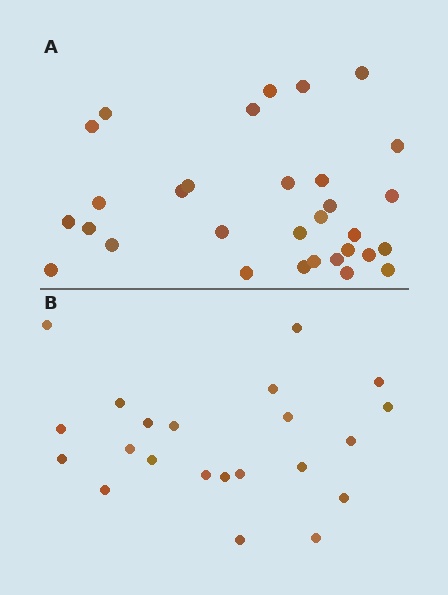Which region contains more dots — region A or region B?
Region A (the top region) has more dots.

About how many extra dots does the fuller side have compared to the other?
Region A has roughly 8 or so more dots than region B.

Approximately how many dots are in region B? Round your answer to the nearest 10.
About 20 dots. (The exact count is 22, which rounds to 20.)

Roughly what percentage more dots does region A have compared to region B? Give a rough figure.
About 40% more.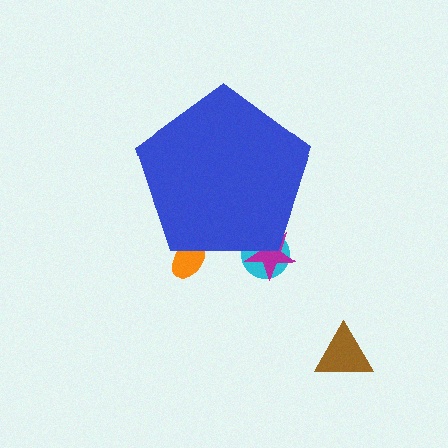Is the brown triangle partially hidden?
No, the brown triangle is fully visible.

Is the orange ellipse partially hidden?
Yes, the orange ellipse is partially hidden behind the blue pentagon.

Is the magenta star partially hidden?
Yes, the magenta star is partially hidden behind the blue pentagon.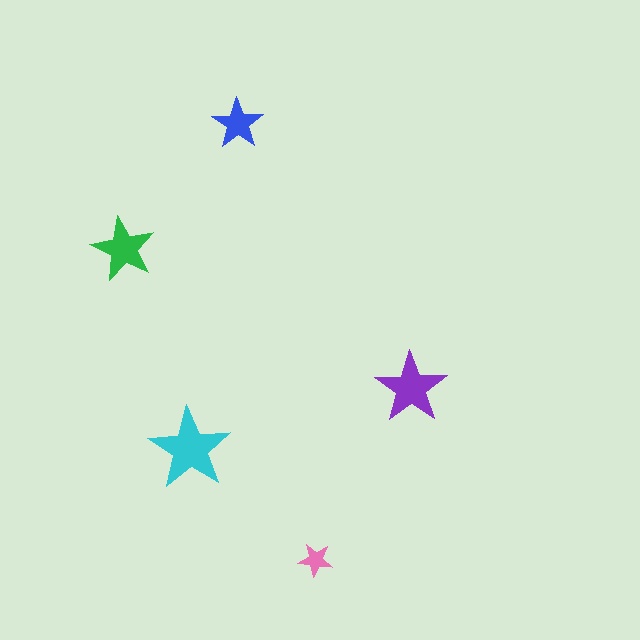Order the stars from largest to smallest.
the cyan one, the purple one, the green one, the blue one, the pink one.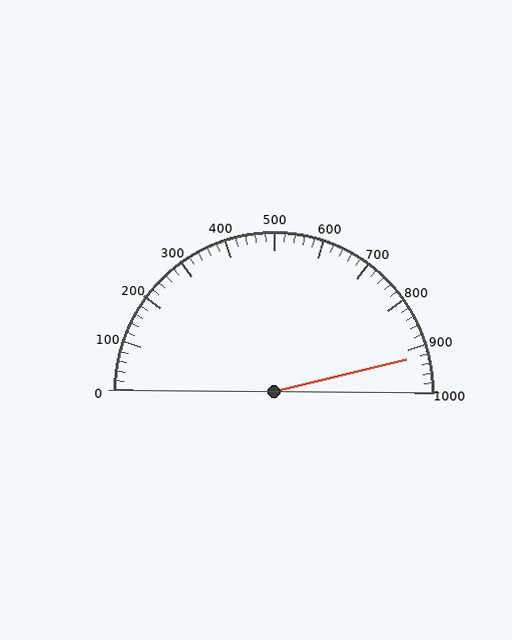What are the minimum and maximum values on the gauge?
The gauge ranges from 0 to 1000.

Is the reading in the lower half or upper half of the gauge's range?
The reading is in the upper half of the range (0 to 1000).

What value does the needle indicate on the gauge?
The needle indicates approximately 920.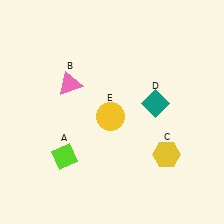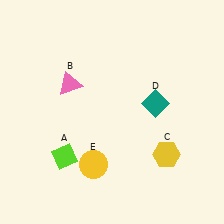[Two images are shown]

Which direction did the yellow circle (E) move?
The yellow circle (E) moved down.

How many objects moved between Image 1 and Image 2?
1 object moved between the two images.